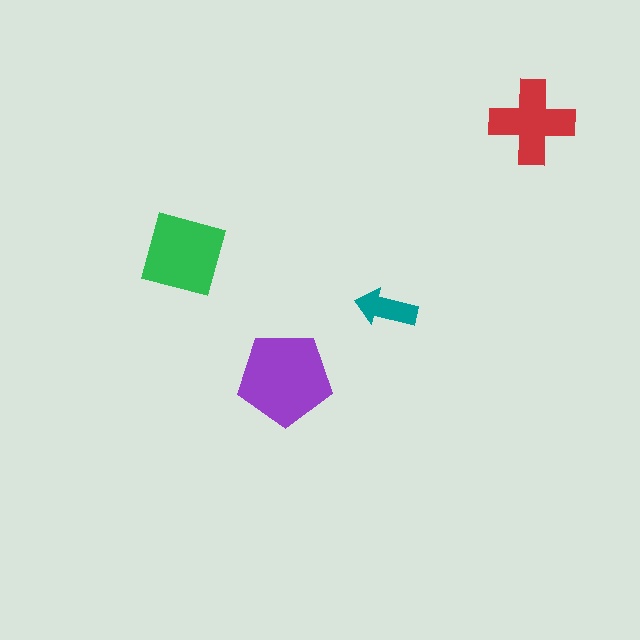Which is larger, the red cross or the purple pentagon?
The purple pentagon.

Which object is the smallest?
The teal arrow.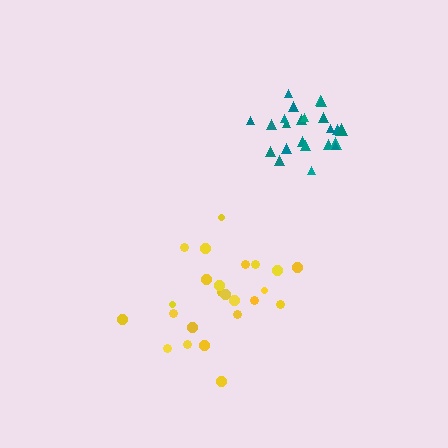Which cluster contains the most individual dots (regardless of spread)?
Yellow (24).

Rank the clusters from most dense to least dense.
teal, yellow.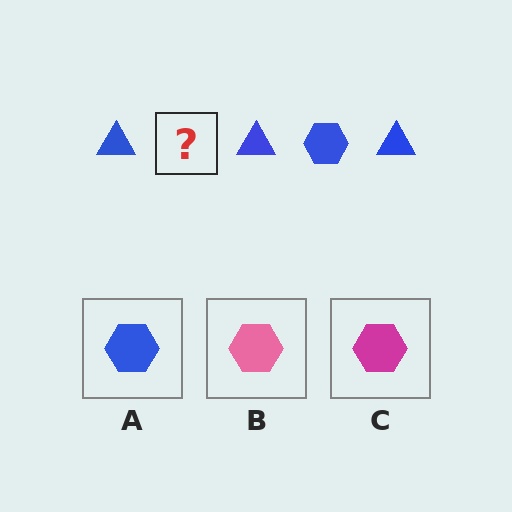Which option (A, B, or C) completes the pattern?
A.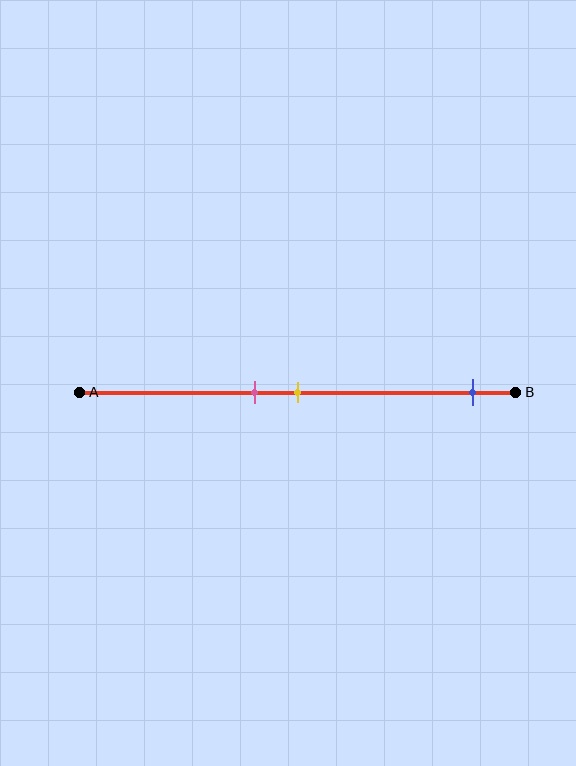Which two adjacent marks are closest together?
The pink and yellow marks are the closest adjacent pair.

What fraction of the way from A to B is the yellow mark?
The yellow mark is approximately 50% (0.5) of the way from A to B.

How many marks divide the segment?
There are 3 marks dividing the segment.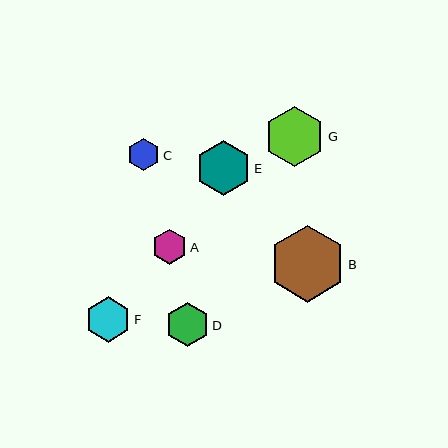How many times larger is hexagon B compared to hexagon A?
Hexagon B is approximately 2.2 times the size of hexagon A.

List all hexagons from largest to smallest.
From largest to smallest: B, G, E, F, D, A, C.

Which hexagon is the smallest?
Hexagon C is the smallest with a size of approximately 32 pixels.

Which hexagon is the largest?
Hexagon B is the largest with a size of approximately 76 pixels.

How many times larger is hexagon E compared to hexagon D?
Hexagon E is approximately 1.3 times the size of hexagon D.